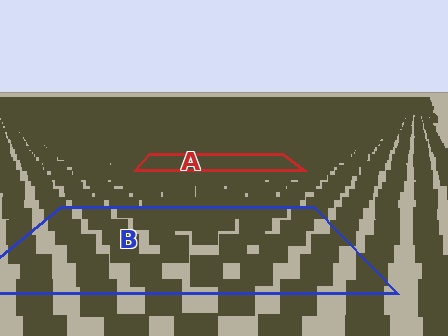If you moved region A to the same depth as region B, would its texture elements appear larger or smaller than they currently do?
They would appear larger. At a closer depth, the same texture elements are projected at a bigger on-screen size.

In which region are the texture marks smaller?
The texture marks are smaller in region A, because it is farther away.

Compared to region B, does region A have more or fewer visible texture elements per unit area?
Region A has more texture elements per unit area — they are packed more densely because it is farther away.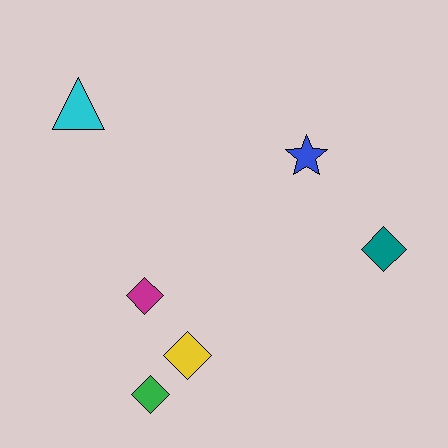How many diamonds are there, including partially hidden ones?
There are 4 diamonds.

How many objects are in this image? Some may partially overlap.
There are 6 objects.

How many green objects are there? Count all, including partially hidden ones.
There is 1 green object.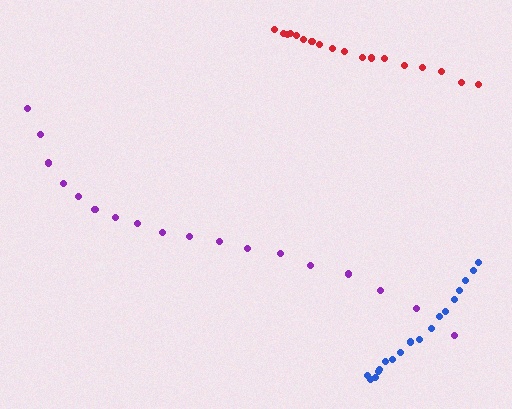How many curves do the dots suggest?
There are 3 distinct paths.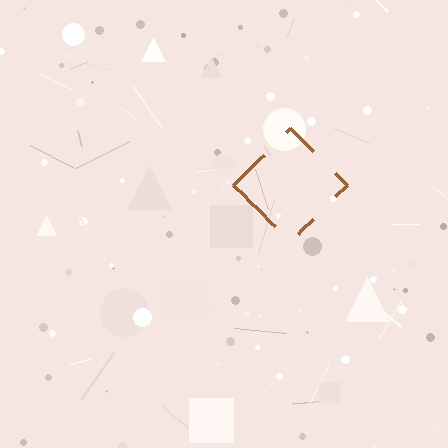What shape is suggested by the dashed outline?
The dashed outline suggests a diamond.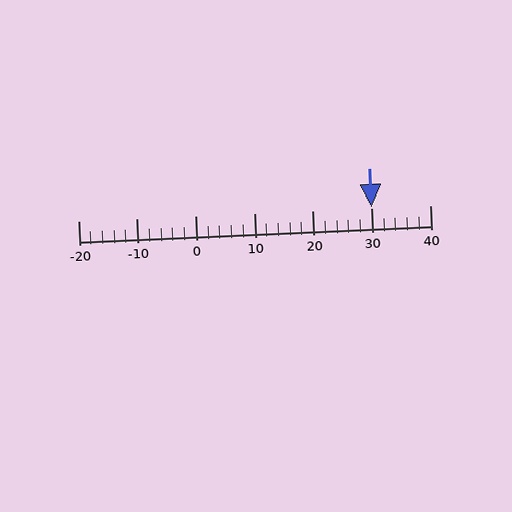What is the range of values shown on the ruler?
The ruler shows values from -20 to 40.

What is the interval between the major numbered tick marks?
The major tick marks are spaced 10 units apart.